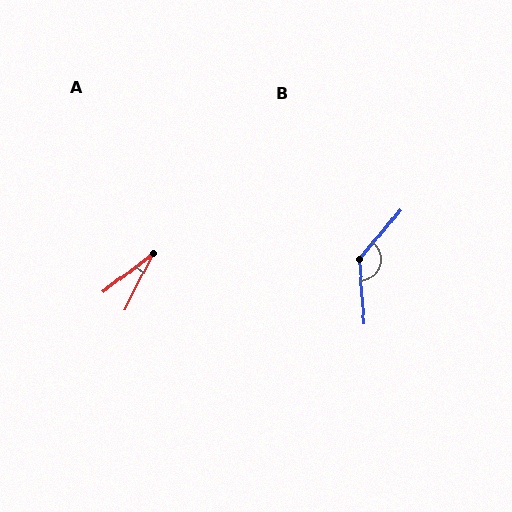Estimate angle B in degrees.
Approximately 136 degrees.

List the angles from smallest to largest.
A (25°), B (136°).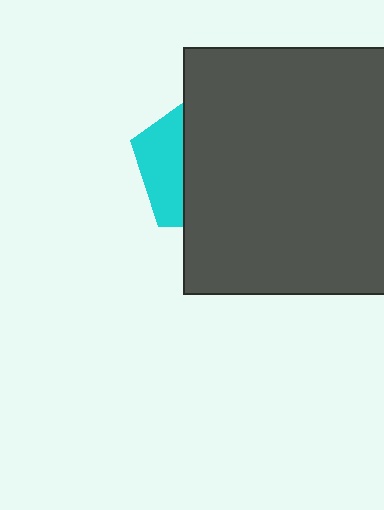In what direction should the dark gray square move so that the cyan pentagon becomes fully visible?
The dark gray square should move right. That is the shortest direction to clear the overlap and leave the cyan pentagon fully visible.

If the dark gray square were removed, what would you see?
You would see the complete cyan pentagon.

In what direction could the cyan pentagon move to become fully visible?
The cyan pentagon could move left. That would shift it out from behind the dark gray square entirely.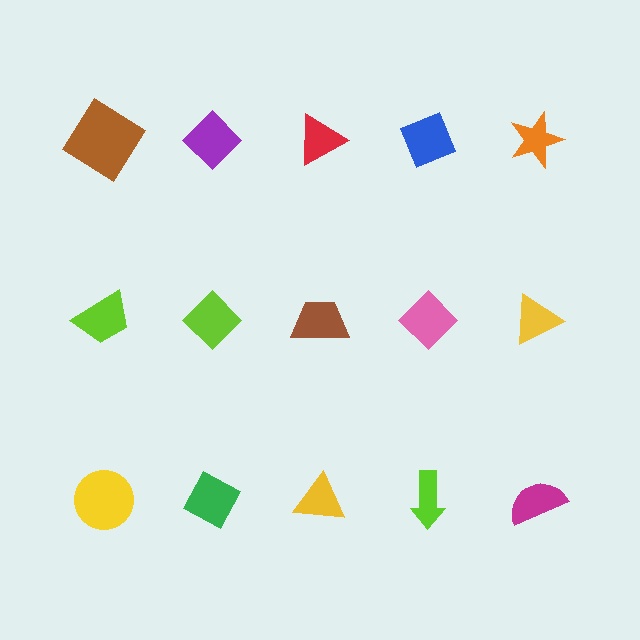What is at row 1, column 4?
A blue diamond.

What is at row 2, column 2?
A lime diamond.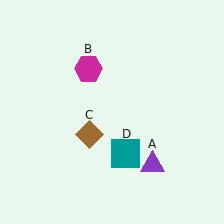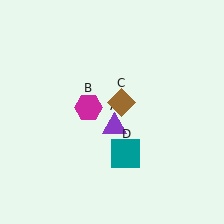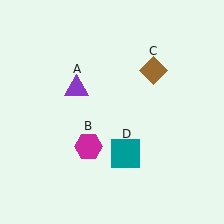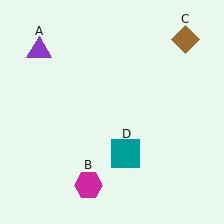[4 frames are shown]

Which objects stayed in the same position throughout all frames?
Teal square (object D) remained stationary.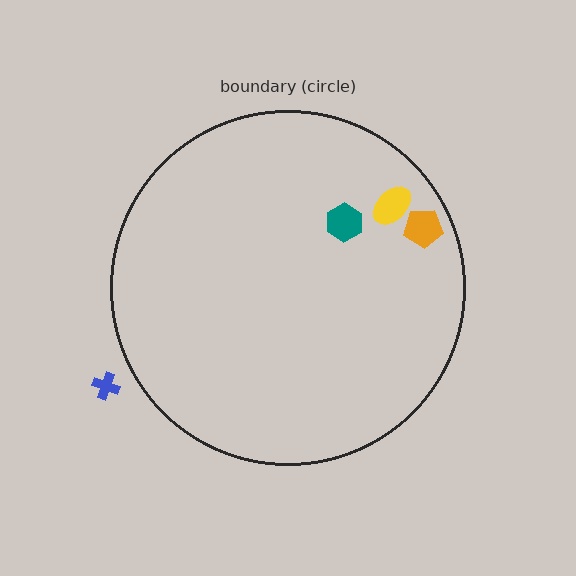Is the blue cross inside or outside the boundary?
Outside.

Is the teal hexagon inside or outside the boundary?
Inside.